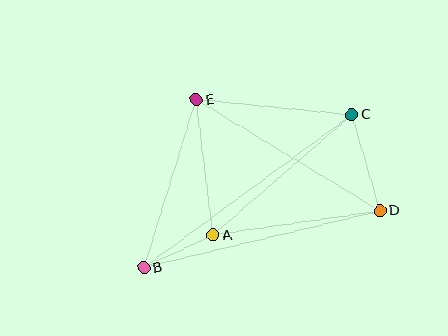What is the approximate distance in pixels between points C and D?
The distance between C and D is approximately 100 pixels.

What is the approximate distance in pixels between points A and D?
The distance between A and D is approximately 168 pixels.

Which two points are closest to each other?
Points A and B are closest to each other.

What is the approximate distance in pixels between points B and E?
The distance between B and E is approximately 176 pixels.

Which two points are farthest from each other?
Points B and C are farthest from each other.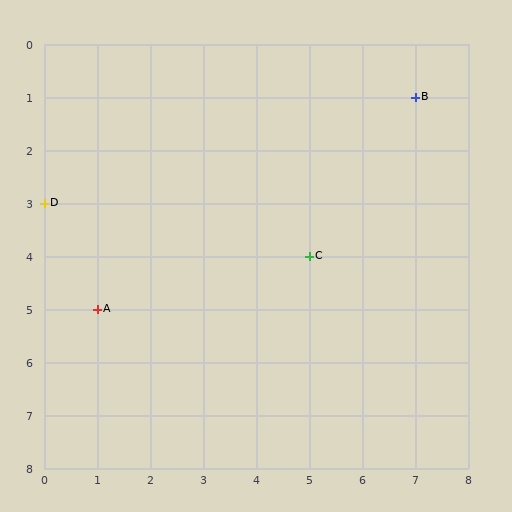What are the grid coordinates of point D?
Point D is at grid coordinates (0, 3).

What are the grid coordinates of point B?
Point B is at grid coordinates (7, 1).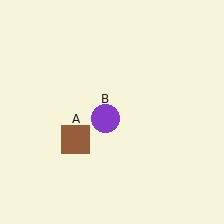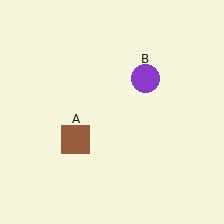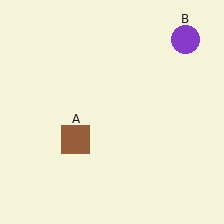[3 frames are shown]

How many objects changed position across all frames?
1 object changed position: purple circle (object B).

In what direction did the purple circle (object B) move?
The purple circle (object B) moved up and to the right.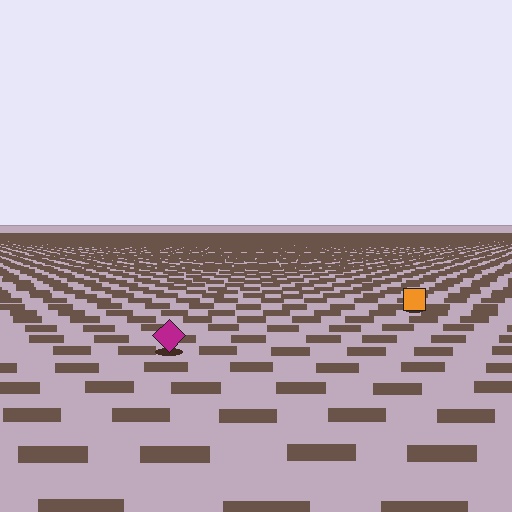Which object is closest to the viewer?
The magenta diamond is closest. The texture marks near it are larger and more spread out.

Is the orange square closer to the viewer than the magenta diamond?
No. The magenta diamond is closer — you can tell from the texture gradient: the ground texture is coarser near it.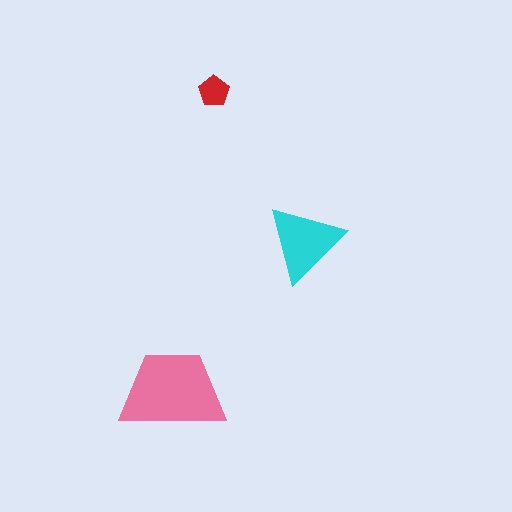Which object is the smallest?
The red pentagon.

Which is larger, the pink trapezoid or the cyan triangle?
The pink trapezoid.